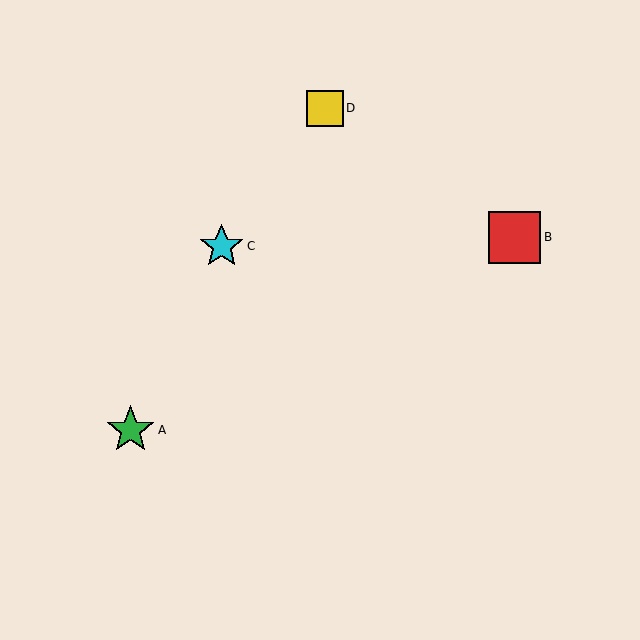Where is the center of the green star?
The center of the green star is at (131, 430).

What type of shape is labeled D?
Shape D is a yellow square.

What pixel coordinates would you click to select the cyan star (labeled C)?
Click at (222, 246) to select the cyan star C.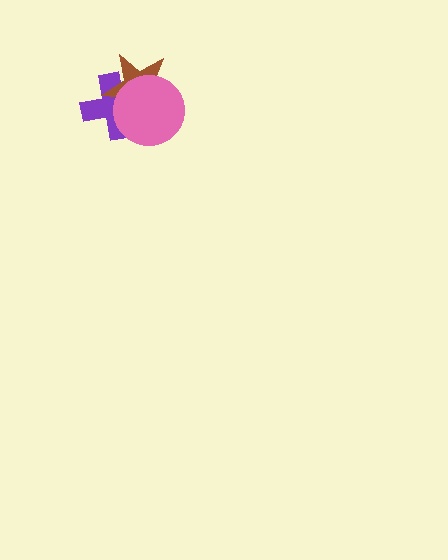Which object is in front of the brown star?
The pink circle is in front of the brown star.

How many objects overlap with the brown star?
2 objects overlap with the brown star.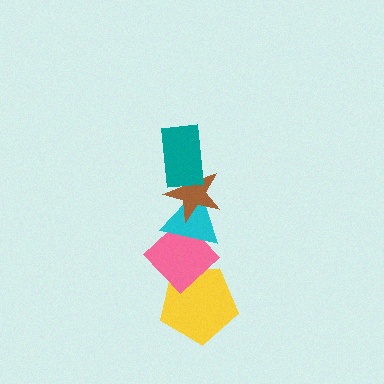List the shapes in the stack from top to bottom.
From top to bottom: the teal rectangle, the brown star, the cyan triangle, the pink diamond, the yellow pentagon.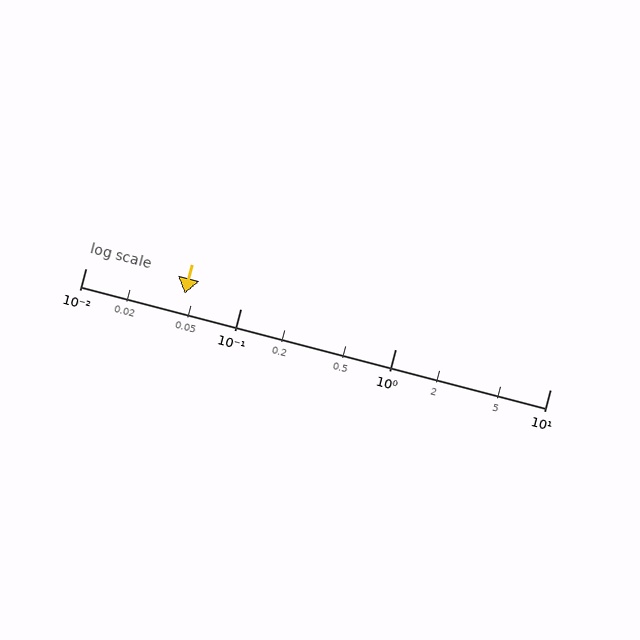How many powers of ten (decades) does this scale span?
The scale spans 3 decades, from 0.01 to 10.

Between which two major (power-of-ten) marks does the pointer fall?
The pointer is between 0.01 and 0.1.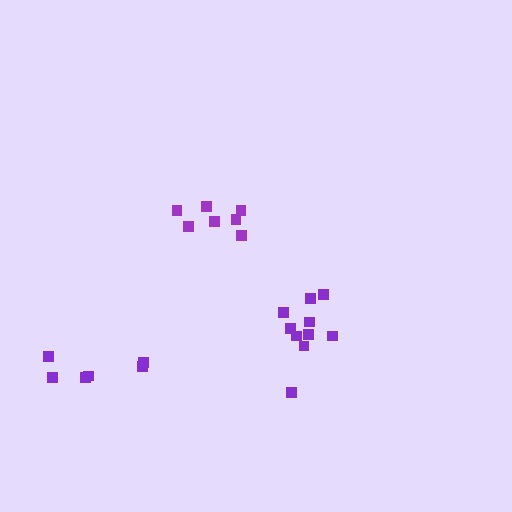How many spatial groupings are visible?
There are 3 spatial groupings.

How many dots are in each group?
Group 1: 7 dots, Group 2: 6 dots, Group 3: 10 dots (23 total).